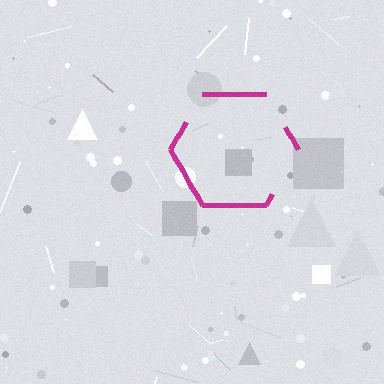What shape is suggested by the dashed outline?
The dashed outline suggests a hexagon.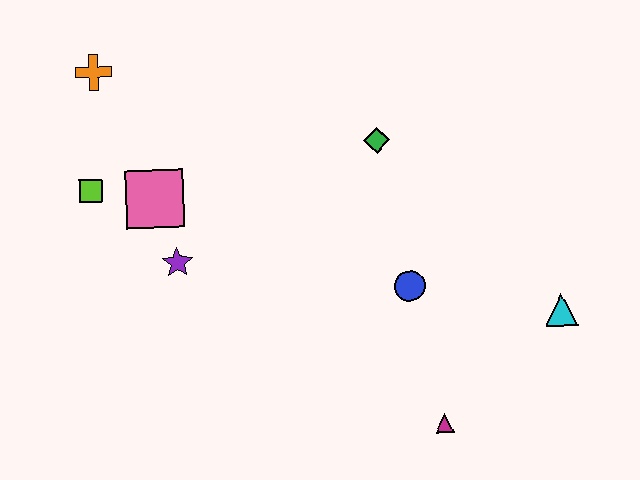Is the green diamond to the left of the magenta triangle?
Yes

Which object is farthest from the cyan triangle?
The orange cross is farthest from the cyan triangle.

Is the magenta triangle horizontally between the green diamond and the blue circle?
No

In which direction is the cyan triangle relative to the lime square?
The cyan triangle is to the right of the lime square.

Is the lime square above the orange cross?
No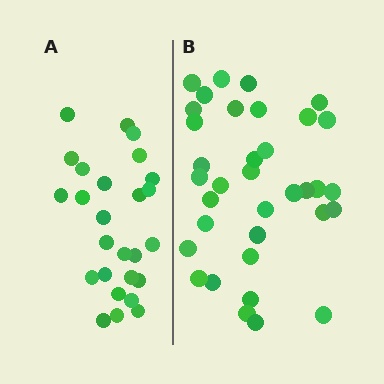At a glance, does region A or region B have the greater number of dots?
Region B (the right region) has more dots.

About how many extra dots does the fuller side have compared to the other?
Region B has roughly 8 or so more dots than region A.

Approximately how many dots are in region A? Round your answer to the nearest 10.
About 30 dots. (The exact count is 26, which rounds to 30.)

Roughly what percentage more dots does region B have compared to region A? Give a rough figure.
About 35% more.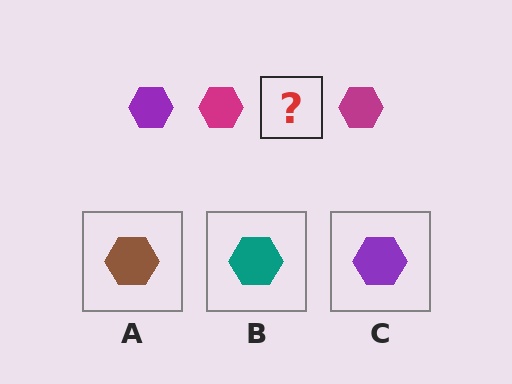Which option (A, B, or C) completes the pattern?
C.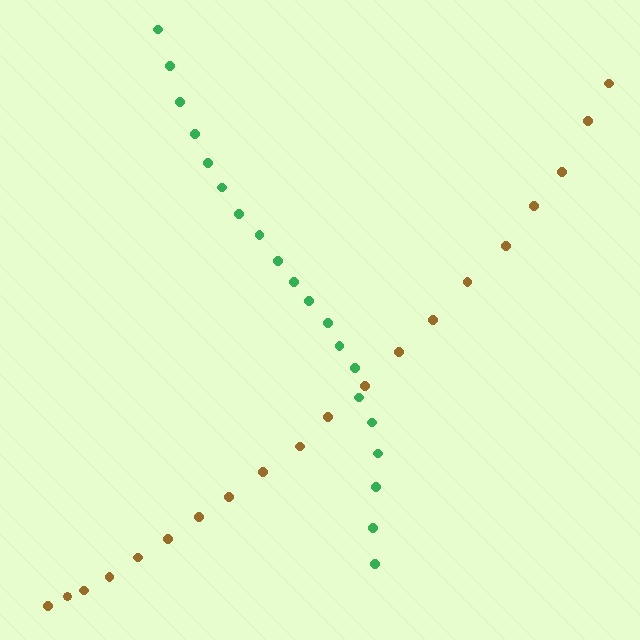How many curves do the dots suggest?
There are 2 distinct paths.